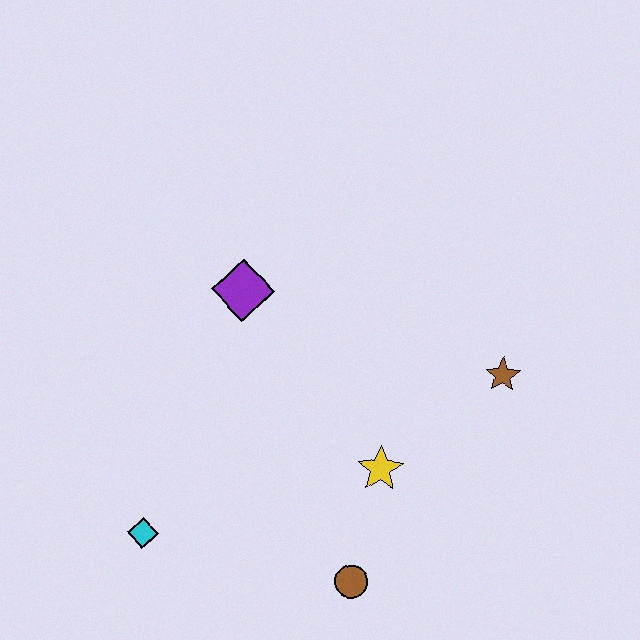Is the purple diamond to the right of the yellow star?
No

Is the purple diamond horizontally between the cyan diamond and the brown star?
Yes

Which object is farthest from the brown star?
The cyan diamond is farthest from the brown star.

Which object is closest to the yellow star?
The brown circle is closest to the yellow star.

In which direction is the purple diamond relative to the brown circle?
The purple diamond is above the brown circle.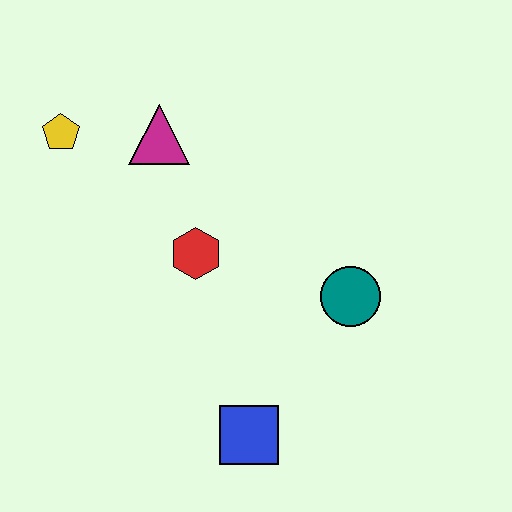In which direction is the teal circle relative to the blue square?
The teal circle is above the blue square.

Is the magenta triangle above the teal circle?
Yes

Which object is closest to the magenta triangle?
The yellow pentagon is closest to the magenta triangle.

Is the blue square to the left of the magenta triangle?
No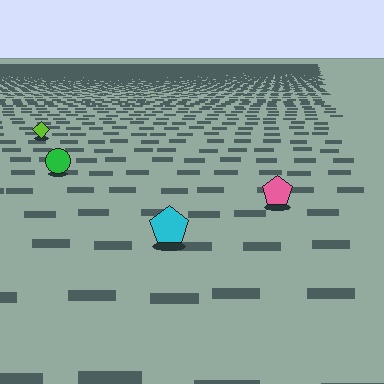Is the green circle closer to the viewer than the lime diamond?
Yes. The green circle is closer — you can tell from the texture gradient: the ground texture is coarser near it.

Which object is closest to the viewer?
The cyan pentagon is closest. The texture marks near it are larger and more spread out.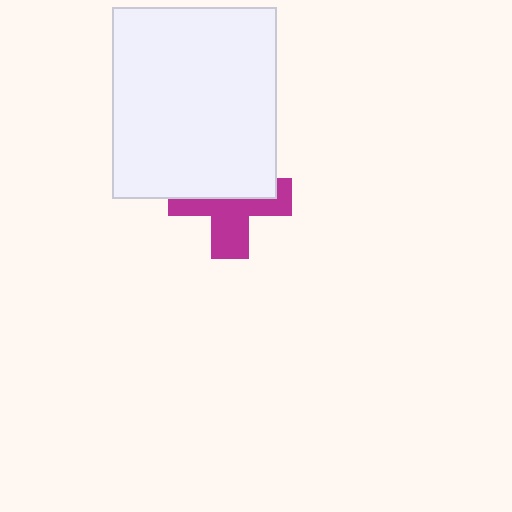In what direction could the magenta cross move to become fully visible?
The magenta cross could move down. That would shift it out from behind the white rectangle entirely.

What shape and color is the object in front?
The object in front is a white rectangle.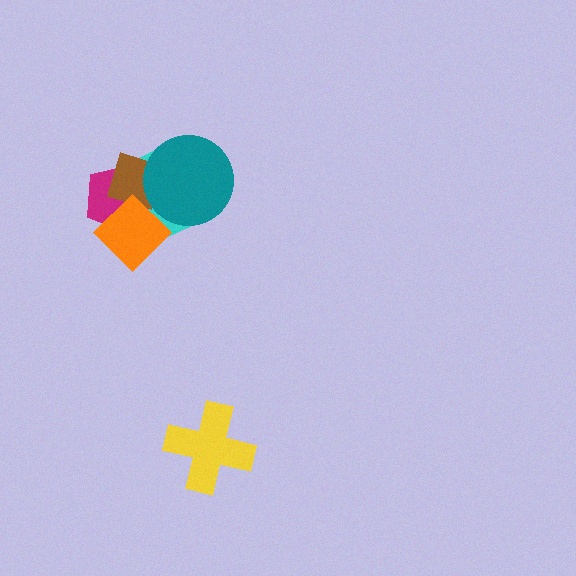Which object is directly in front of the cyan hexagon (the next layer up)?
The magenta pentagon is directly in front of the cyan hexagon.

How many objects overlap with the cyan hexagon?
4 objects overlap with the cyan hexagon.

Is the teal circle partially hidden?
No, no other shape covers it.